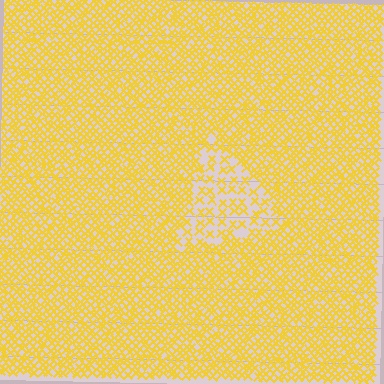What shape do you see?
I see a triangle.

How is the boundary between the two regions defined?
The boundary is defined by a change in element density (approximately 2.3x ratio). All elements are the same color, size, and shape.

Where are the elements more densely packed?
The elements are more densely packed outside the triangle boundary.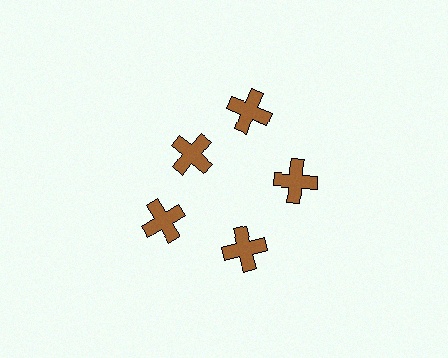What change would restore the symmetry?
The symmetry would be restored by moving it outward, back onto the ring so that all 5 crosses sit at equal angles and equal distance from the center.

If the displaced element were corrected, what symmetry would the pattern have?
It would have 5-fold rotational symmetry — the pattern would map onto itself every 72 degrees.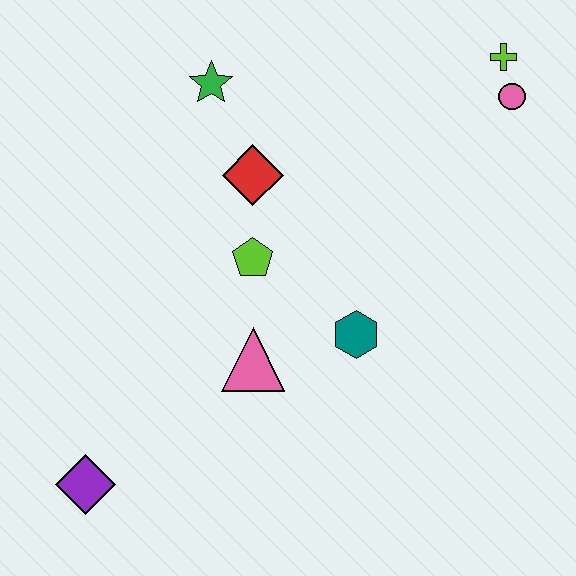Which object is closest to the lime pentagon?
The red diamond is closest to the lime pentagon.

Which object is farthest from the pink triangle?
The lime cross is farthest from the pink triangle.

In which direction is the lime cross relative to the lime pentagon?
The lime cross is to the right of the lime pentagon.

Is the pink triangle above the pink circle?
No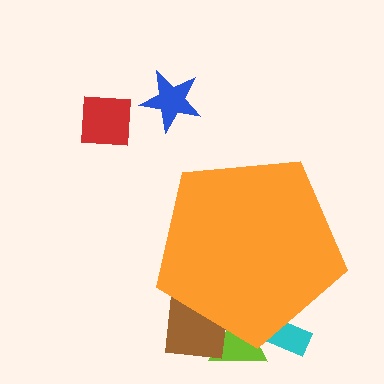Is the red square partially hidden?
No, the red square is fully visible.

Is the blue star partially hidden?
No, the blue star is fully visible.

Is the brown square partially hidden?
Yes, the brown square is partially hidden behind the orange pentagon.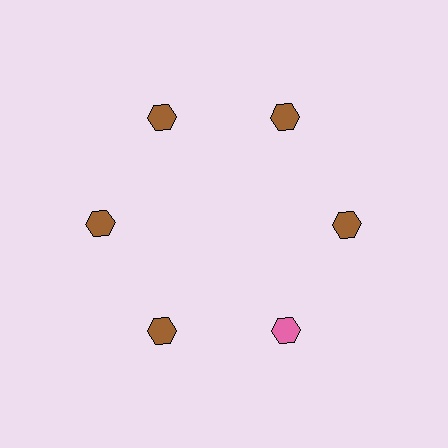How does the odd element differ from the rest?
It has a different color: pink instead of brown.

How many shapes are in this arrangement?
There are 6 shapes arranged in a ring pattern.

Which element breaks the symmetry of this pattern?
The pink hexagon at roughly the 5 o'clock position breaks the symmetry. All other shapes are brown hexagons.